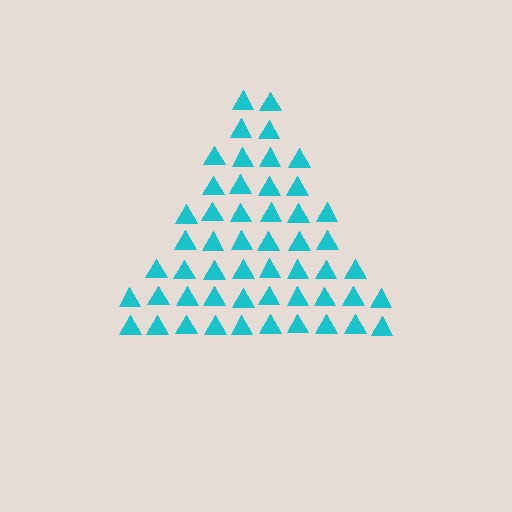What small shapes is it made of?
It is made of small triangles.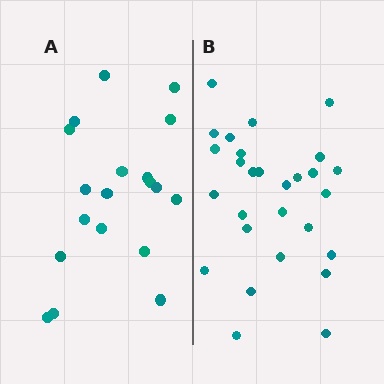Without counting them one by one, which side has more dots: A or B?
Region B (the right region) has more dots.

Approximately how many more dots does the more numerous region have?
Region B has roughly 8 or so more dots than region A.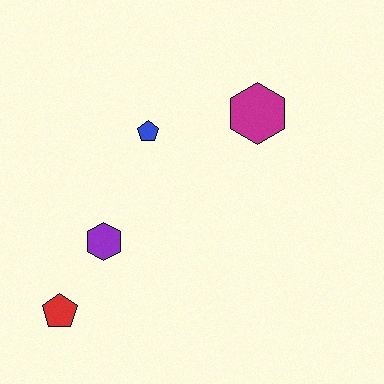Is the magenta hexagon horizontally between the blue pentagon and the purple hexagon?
No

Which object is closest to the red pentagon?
The purple hexagon is closest to the red pentagon.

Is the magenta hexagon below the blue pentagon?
No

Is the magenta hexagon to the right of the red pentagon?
Yes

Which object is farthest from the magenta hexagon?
The red pentagon is farthest from the magenta hexagon.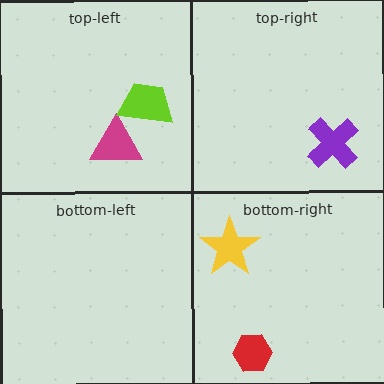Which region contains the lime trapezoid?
The top-left region.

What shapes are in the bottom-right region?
The yellow star, the red hexagon.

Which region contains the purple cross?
The top-right region.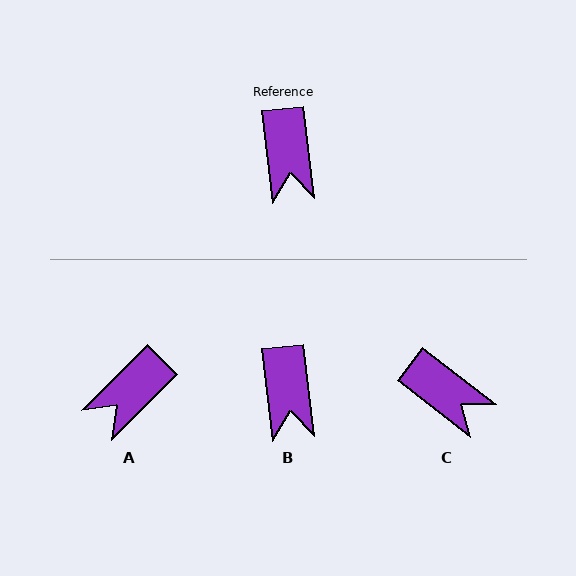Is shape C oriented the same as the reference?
No, it is off by about 46 degrees.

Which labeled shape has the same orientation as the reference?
B.